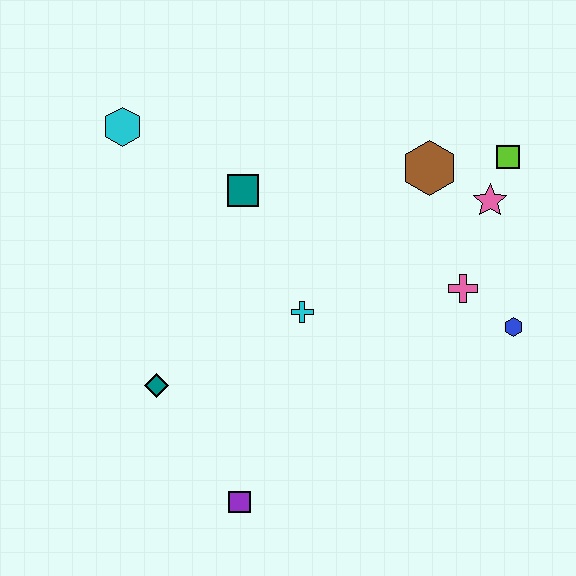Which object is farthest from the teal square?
The purple square is farthest from the teal square.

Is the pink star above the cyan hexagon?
No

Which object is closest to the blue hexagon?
The pink cross is closest to the blue hexagon.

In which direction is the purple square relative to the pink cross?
The purple square is to the left of the pink cross.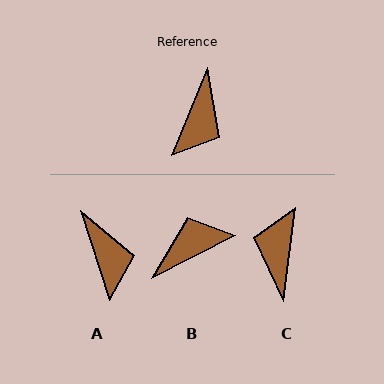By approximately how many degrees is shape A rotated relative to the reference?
Approximately 40 degrees counter-clockwise.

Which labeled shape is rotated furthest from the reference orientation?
C, about 165 degrees away.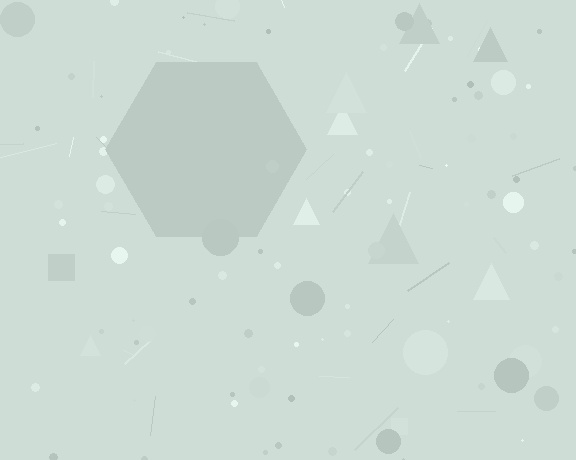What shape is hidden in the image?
A hexagon is hidden in the image.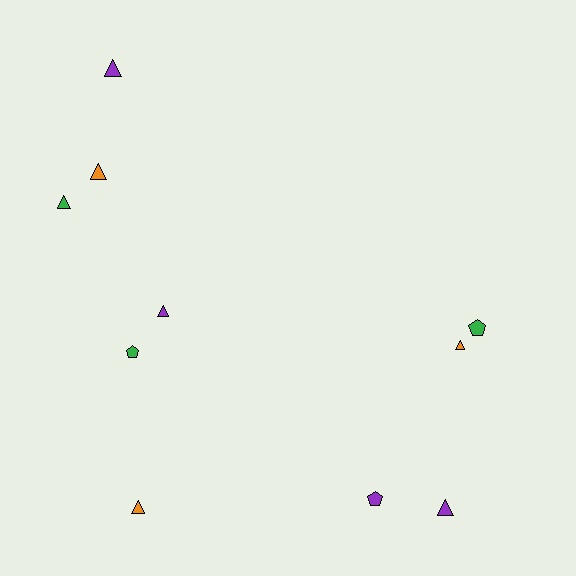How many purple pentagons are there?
There is 1 purple pentagon.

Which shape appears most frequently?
Triangle, with 7 objects.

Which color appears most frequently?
Purple, with 4 objects.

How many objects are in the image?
There are 10 objects.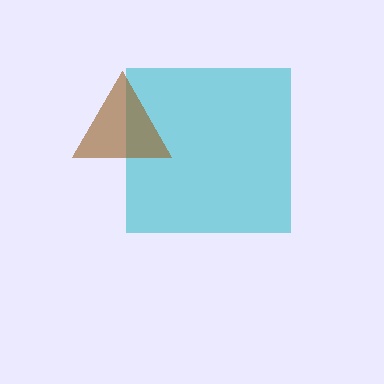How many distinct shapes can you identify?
There are 2 distinct shapes: a cyan square, a brown triangle.